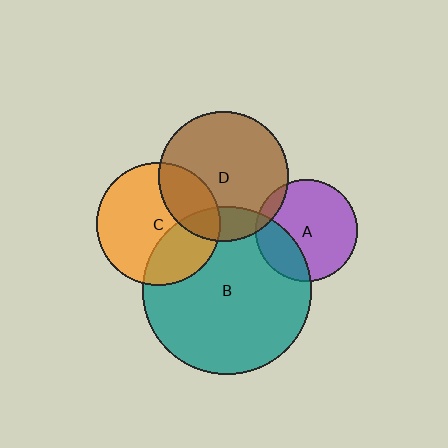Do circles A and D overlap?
Yes.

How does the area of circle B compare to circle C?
Approximately 1.9 times.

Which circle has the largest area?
Circle B (teal).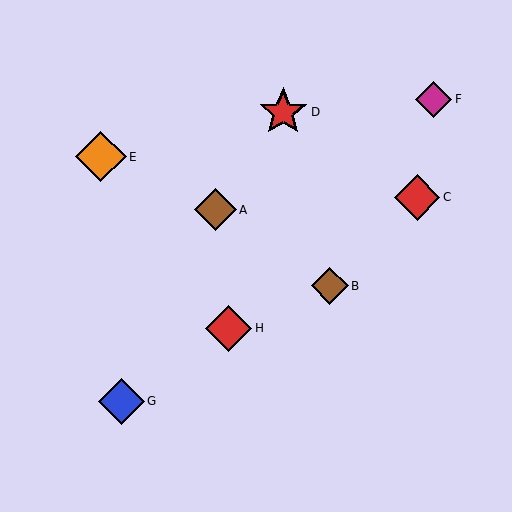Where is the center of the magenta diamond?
The center of the magenta diamond is at (434, 99).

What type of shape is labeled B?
Shape B is a brown diamond.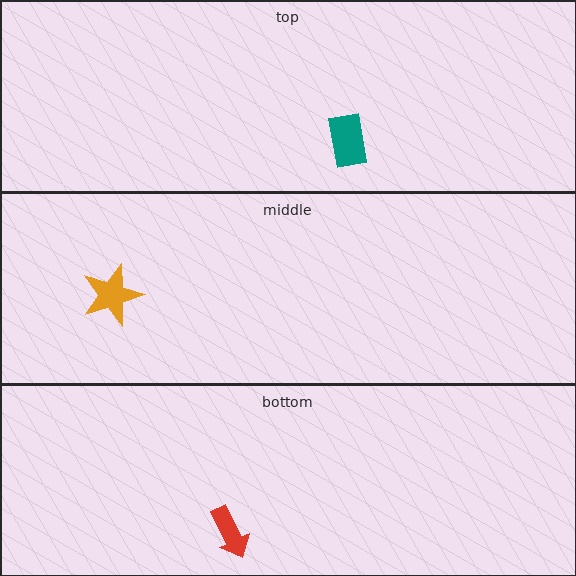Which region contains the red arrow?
The bottom region.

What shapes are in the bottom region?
The red arrow.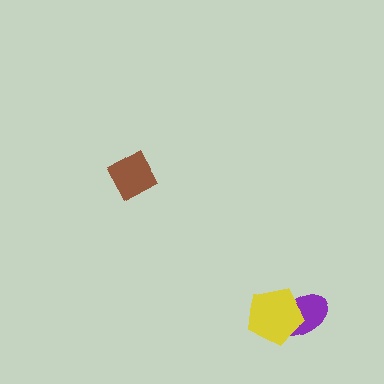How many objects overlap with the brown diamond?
0 objects overlap with the brown diamond.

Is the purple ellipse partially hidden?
Yes, it is partially covered by another shape.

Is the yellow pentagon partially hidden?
No, no other shape covers it.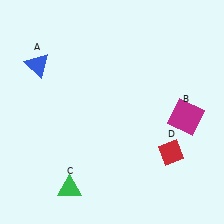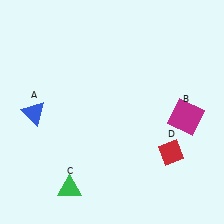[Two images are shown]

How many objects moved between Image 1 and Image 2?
1 object moved between the two images.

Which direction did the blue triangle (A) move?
The blue triangle (A) moved down.